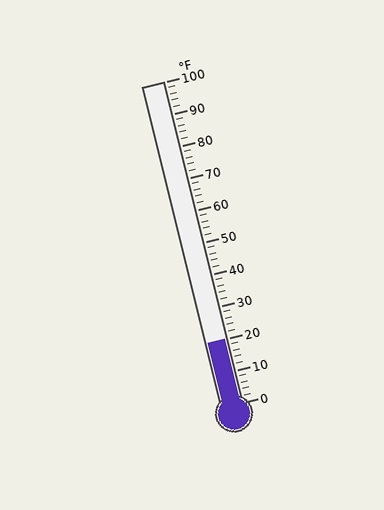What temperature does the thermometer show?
The thermometer shows approximately 20°F.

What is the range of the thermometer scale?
The thermometer scale ranges from 0°F to 100°F.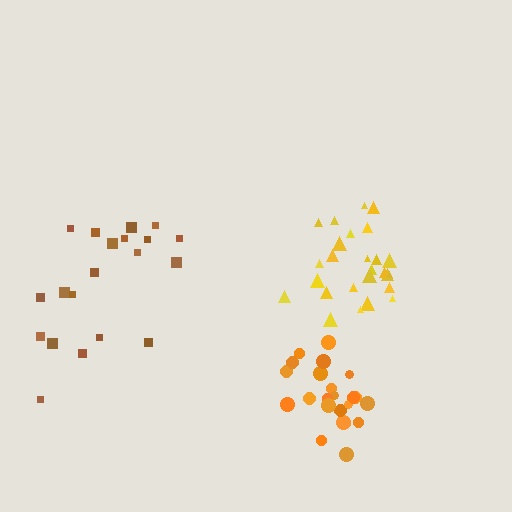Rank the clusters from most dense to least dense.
orange, yellow, brown.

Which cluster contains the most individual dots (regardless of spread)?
Yellow (26).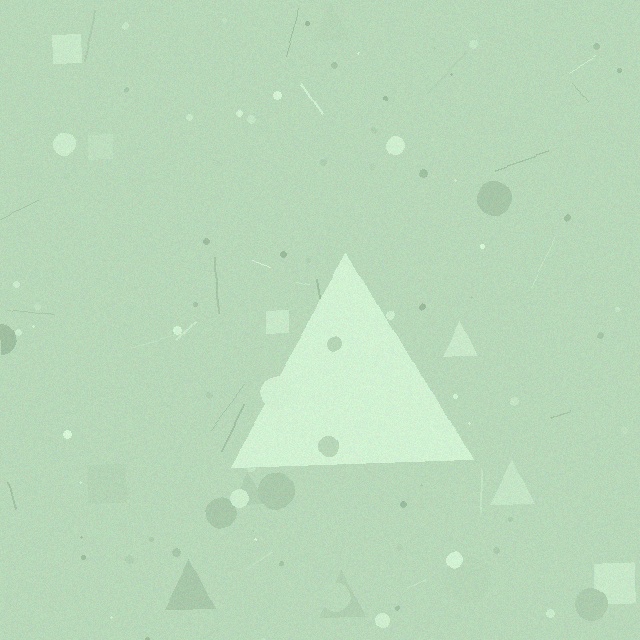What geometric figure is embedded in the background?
A triangle is embedded in the background.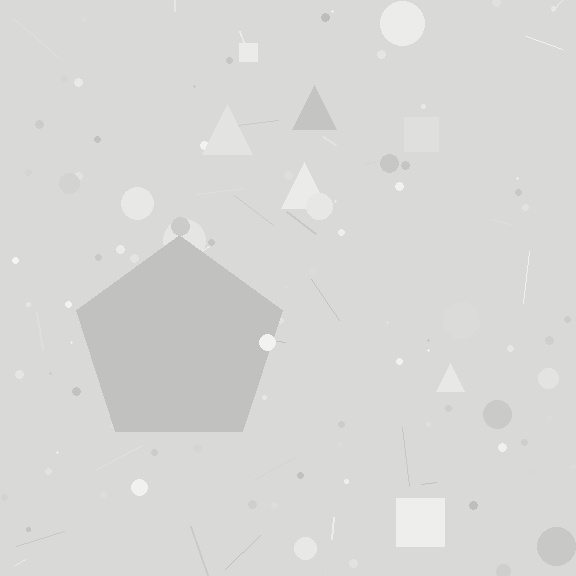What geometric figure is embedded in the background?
A pentagon is embedded in the background.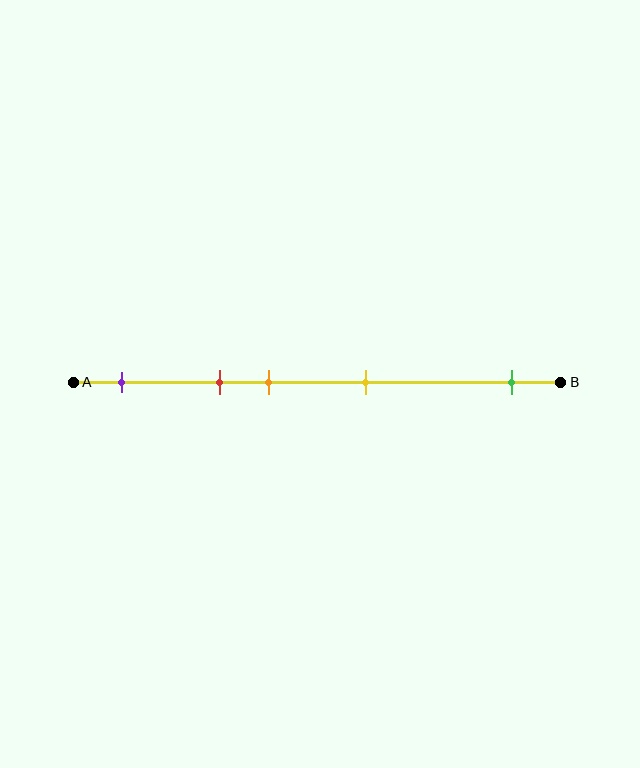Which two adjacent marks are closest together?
The red and orange marks are the closest adjacent pair.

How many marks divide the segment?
There are 5 marks dividing the segment.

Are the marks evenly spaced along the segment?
No, the marks are not evenly spaced.